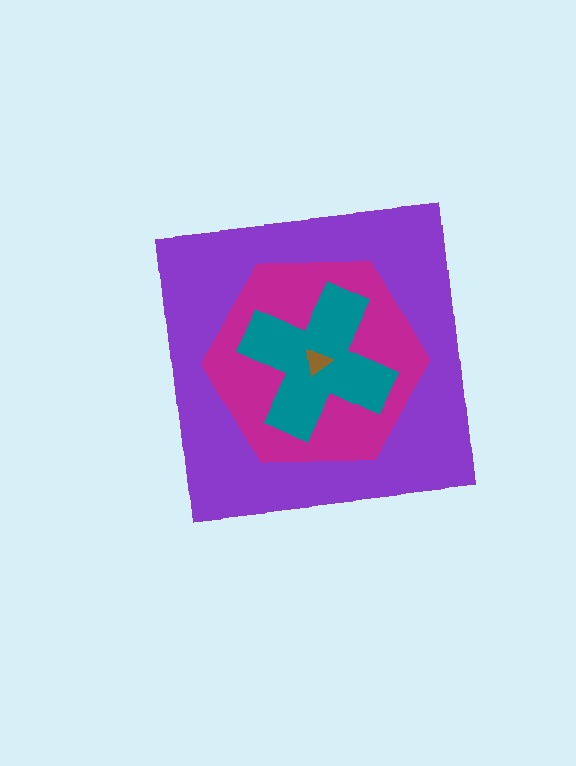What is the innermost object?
The brown triangle.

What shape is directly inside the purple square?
The magenta hexagon.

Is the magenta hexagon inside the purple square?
Yes.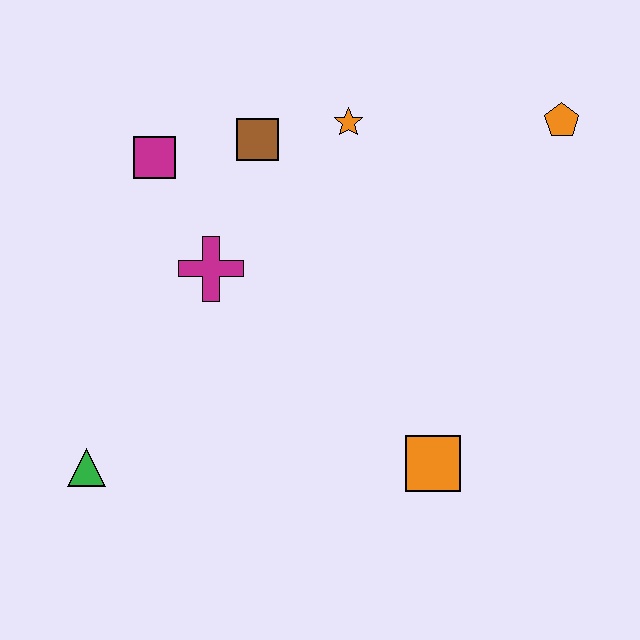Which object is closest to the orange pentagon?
The orange star is closest to the orange pentagon.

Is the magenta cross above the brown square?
No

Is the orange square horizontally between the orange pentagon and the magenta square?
Yes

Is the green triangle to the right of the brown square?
No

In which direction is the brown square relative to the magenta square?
The brown square is to the right of the magenta square.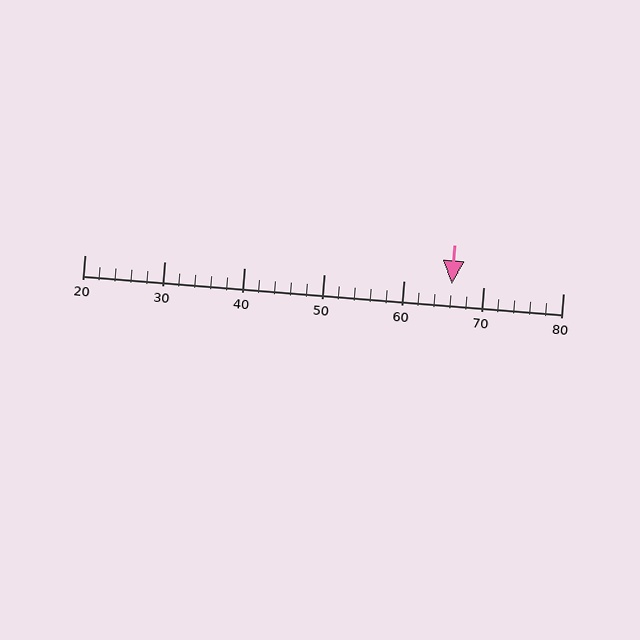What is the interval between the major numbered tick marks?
The major tick marks are spaced 10 units apart.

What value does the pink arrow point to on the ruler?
The pink arrow points to approximately 66.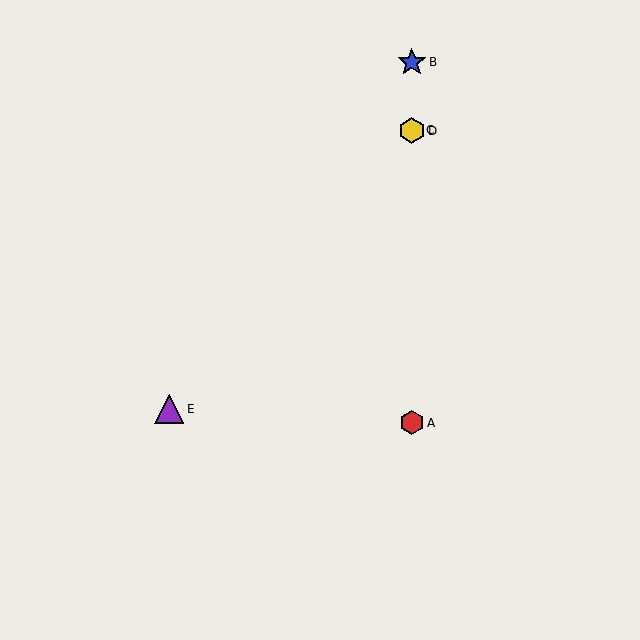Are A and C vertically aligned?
Yes, both are at x≈412.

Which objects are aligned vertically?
Objects A, B, C, D are aligned vertically.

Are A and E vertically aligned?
No, A is at x≈412 and E is at x≈169.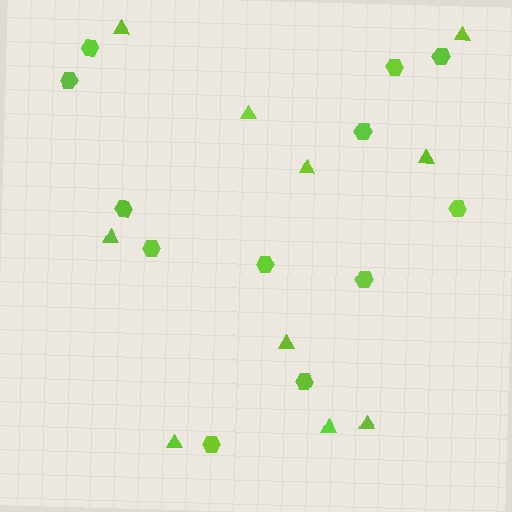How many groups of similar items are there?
There are 2 groups: one group of triangles (10) and one group of hexagons (12).